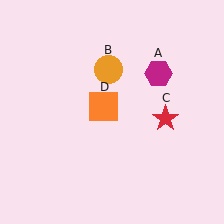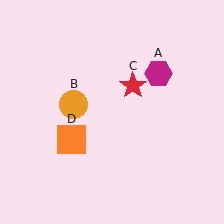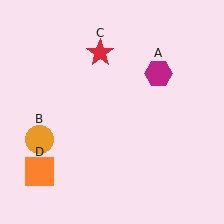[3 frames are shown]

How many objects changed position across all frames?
3 objects changed position: orange circle (object B), red star (object C), orange square (object D).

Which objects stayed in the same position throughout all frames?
Magenta hexagon (object A) remained stationary.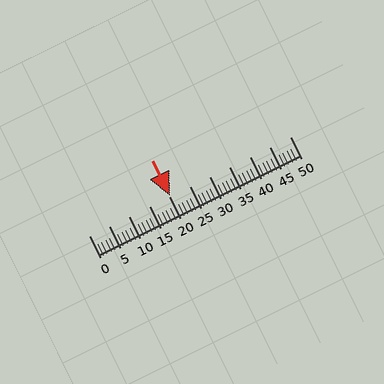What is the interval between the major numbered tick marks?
The major tick marks are spaced 5 units apart.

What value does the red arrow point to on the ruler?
The red arrow points to approximately 20.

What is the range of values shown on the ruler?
The ruler shows values from 0 to 50.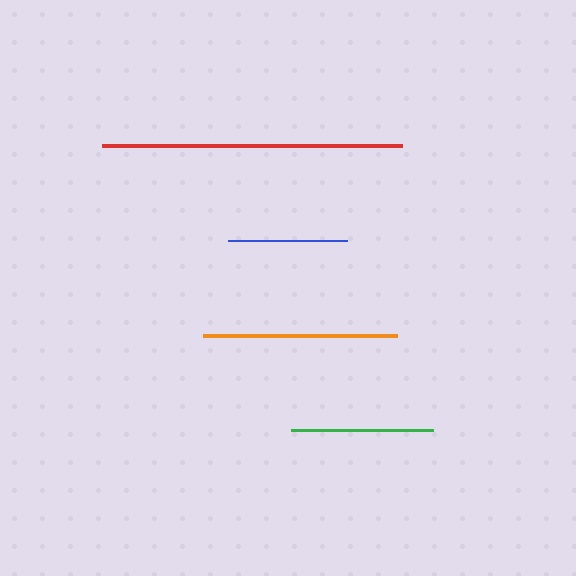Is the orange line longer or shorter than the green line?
The orange line is longer than the green line.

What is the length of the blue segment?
The blue segment is approximately 119 pixels long.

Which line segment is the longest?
The red line is the longest at approximately 300 pixels.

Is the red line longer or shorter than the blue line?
The red line is longer than the blue line.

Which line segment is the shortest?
The blue line is the shortest at approximately 119 pixels.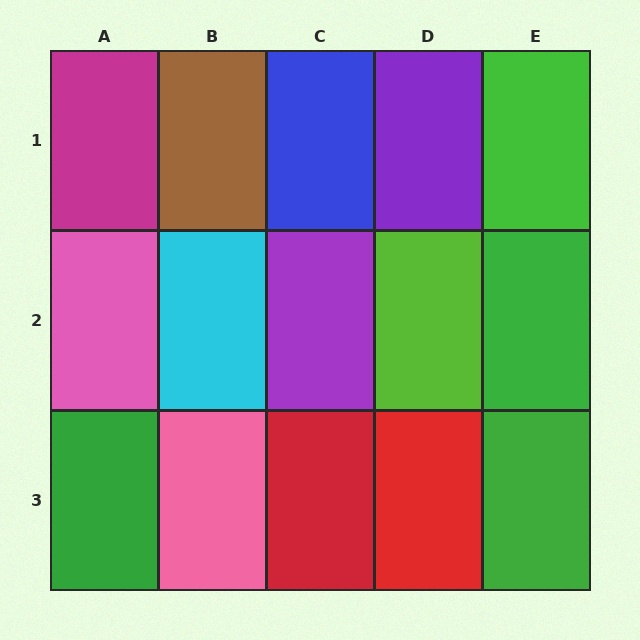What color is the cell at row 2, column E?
Green.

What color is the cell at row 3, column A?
Green.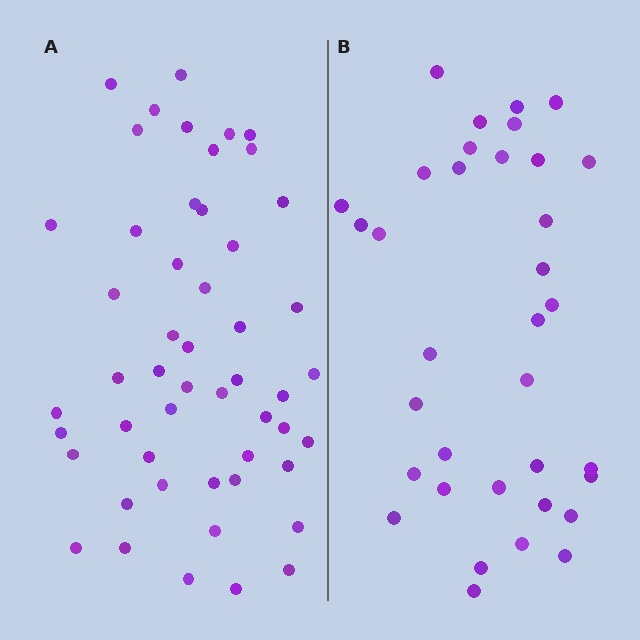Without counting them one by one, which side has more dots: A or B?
Region A (the left region) has more dots.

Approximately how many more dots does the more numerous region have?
Region A has approximately 15 more dots than region B.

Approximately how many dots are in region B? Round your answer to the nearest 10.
About 40 dots. (The exact count is 35, which rounds to 40.)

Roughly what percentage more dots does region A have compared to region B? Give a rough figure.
About 45% more.